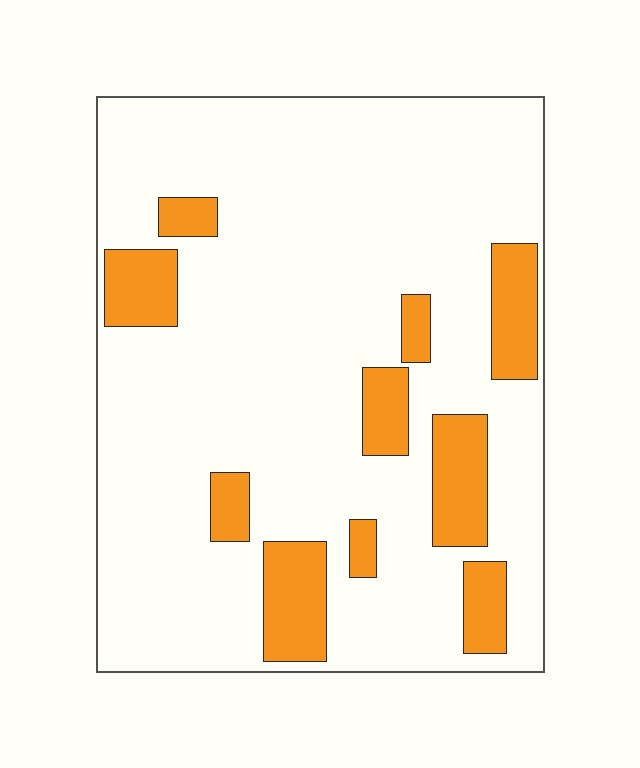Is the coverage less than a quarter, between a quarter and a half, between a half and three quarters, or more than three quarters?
Less than a quarter.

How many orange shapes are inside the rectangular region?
10.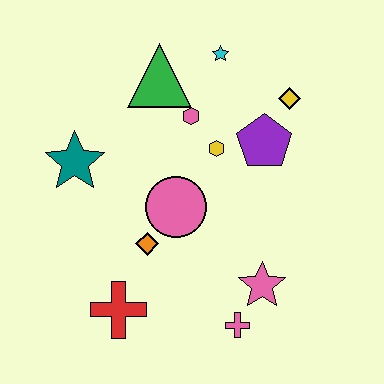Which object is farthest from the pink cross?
The cyan star is farthest from the pink cross.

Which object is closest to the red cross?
The orange diamond is closest to the red cross.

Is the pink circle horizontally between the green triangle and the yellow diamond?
Yes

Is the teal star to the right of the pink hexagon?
No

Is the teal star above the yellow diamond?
No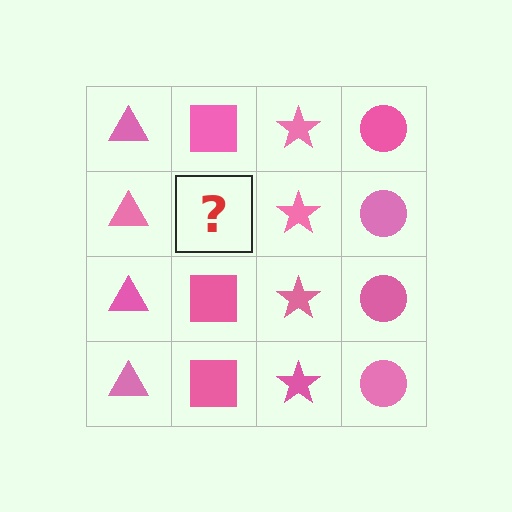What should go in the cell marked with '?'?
The missing cell should contain a pink square.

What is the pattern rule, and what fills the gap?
The rule is that each column has a consistent shape. The gap should be filled with a pink square.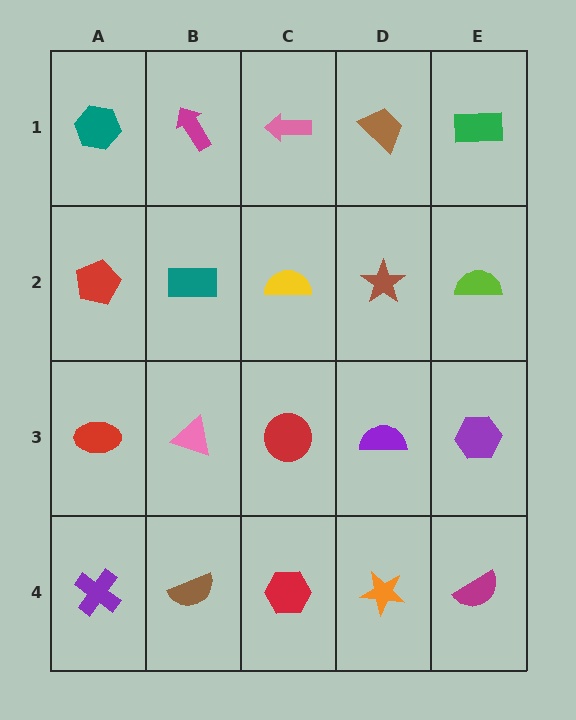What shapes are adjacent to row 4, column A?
A red ellipse (row 3, column A), a brown semicircle (row 4, column B).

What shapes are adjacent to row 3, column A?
A red pentagon (row 2, column A), a purple cross (row 4, column A), a pink triangle (row 3, column B).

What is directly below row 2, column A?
A red ellipse.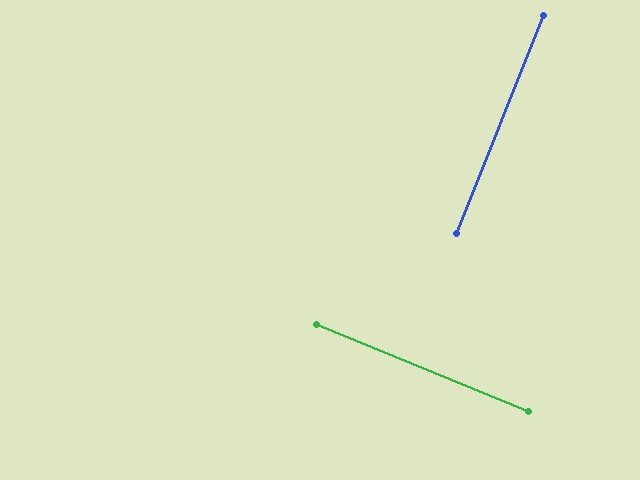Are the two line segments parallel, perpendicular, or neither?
Perpendicular — they meet at approximately 89°.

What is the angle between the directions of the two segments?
Approximately 89 degrees.